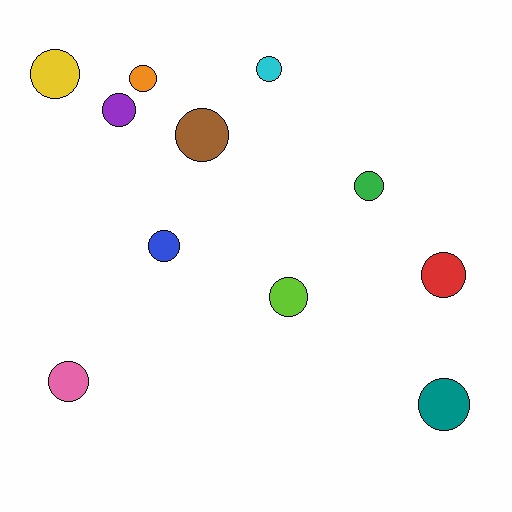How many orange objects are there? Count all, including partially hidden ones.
There is 1 orange object.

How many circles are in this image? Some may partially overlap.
There are 11 circles.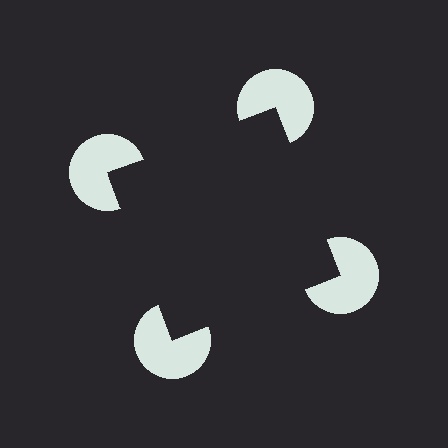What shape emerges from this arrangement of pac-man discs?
An illusory square — its edges are inferred from the aligned wedge cuts in the pac-man discs, not physically drawn.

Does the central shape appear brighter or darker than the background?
It typically appears slightly darker than the background, even though no actual brightness change is drawn.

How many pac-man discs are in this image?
There are 4 — one at each vertex of the illusory square.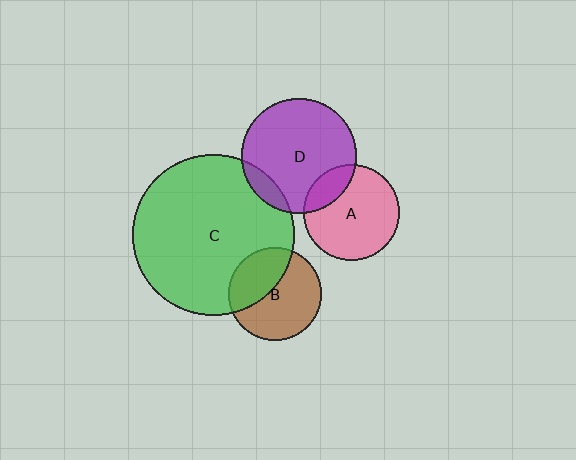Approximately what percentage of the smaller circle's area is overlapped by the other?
Approximately 10%.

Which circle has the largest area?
Circle C (green).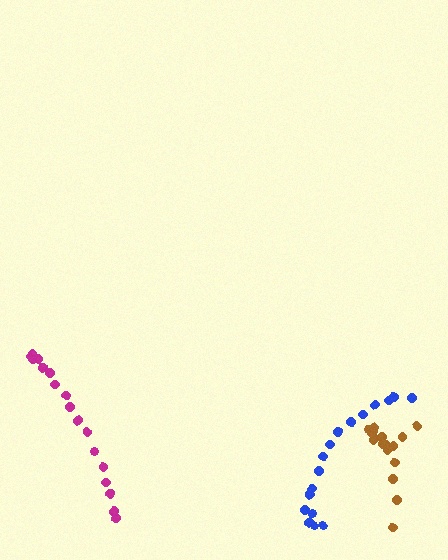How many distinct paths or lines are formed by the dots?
There are 3 distinct paths.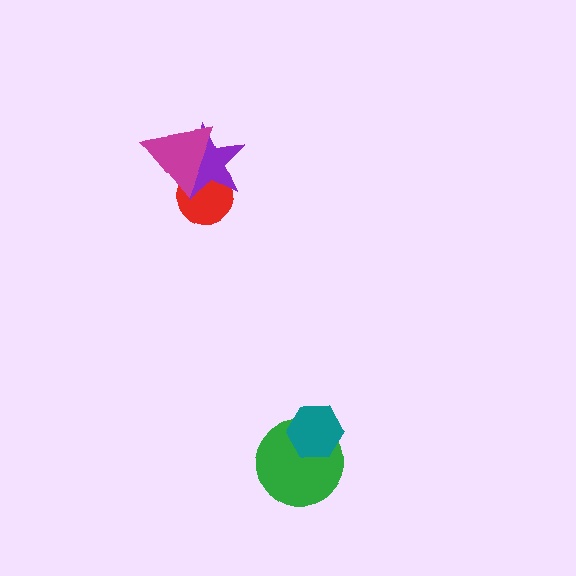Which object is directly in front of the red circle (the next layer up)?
The purple star is directly in front of the red circle.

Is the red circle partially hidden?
Yes, it is partially covered by another shape.